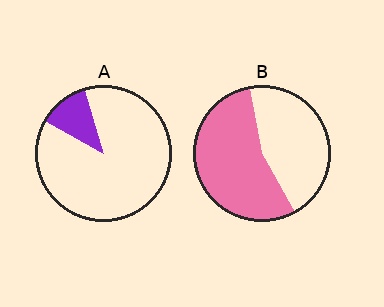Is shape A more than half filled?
No.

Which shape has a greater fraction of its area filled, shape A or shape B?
Shape B.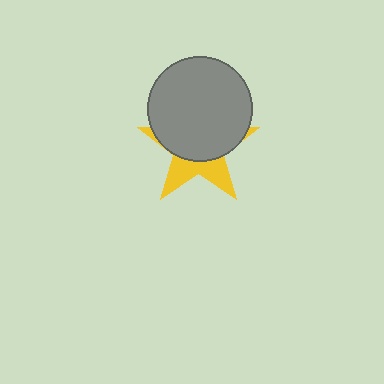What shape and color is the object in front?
The object in front is a gray circle.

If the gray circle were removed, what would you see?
You would see the complete yellow star.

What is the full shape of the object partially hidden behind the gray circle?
The partially hidden object is a yellow star.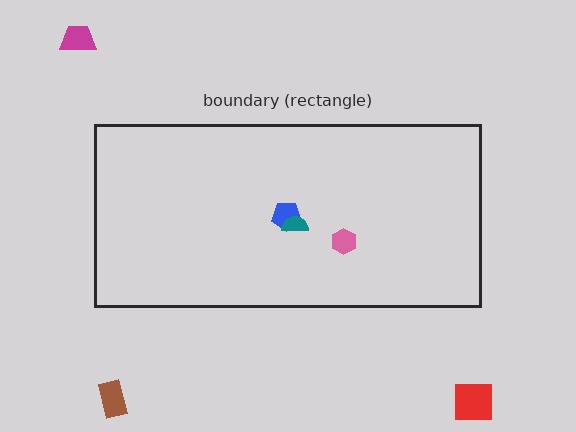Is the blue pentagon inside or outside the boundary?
Inside.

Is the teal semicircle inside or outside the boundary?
Inside.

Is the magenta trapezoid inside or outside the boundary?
Outside.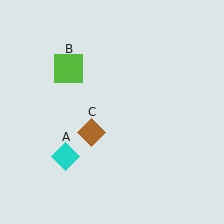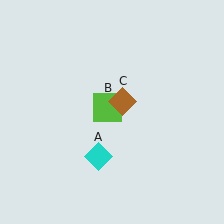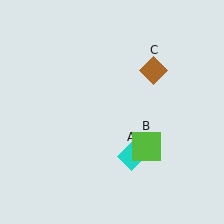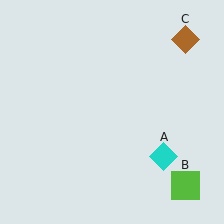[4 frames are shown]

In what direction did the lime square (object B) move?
The lime square (object B) moved down and to the right.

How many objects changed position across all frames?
3 objects changed position: cyan diamond (object A), lime square (object B), brown diamond (object C).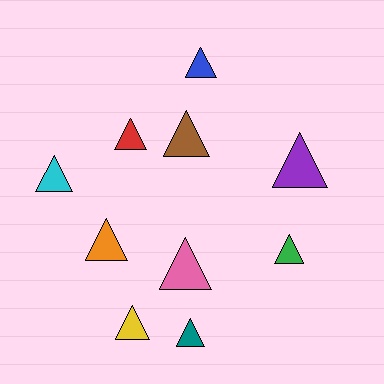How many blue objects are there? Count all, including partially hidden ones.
There is 1 blue object.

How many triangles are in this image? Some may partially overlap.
There are 10 triangles.